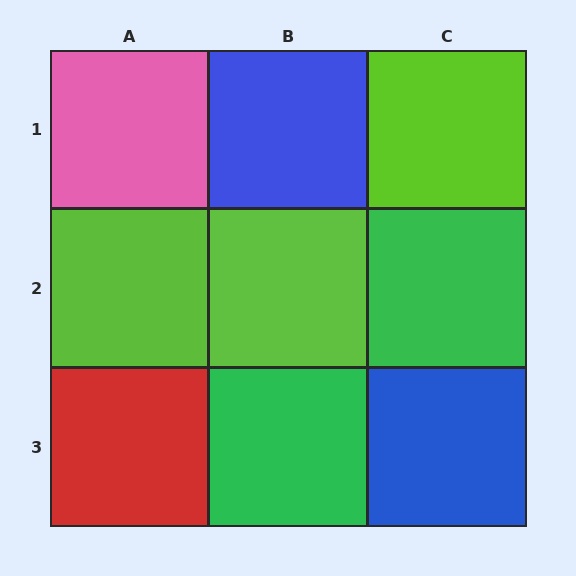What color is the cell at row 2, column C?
Green.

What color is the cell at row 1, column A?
Pink.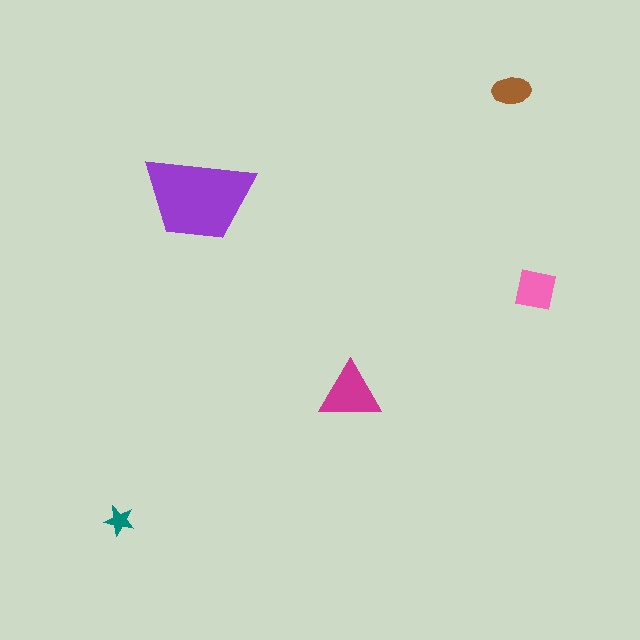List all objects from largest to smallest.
The purple trapezoid, the magenta triangle, the pink square, the brown ellipse, the teal star.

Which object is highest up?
The brown ellipse is topmost.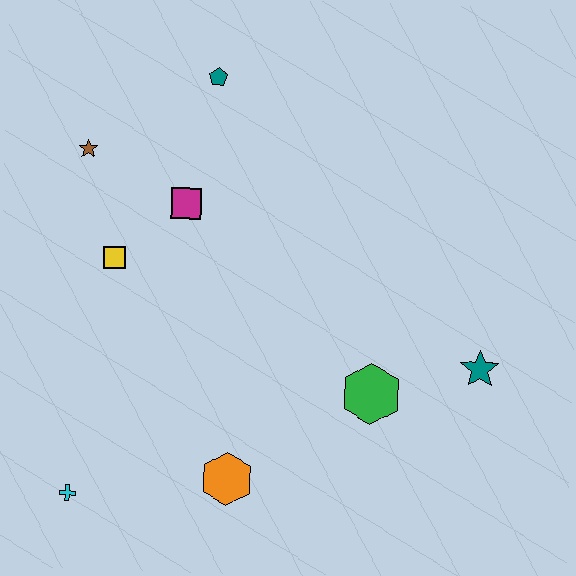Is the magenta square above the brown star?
No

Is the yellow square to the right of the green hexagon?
No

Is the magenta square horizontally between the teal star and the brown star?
Yes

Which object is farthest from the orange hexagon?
The teal pentagon is farthest from the orange hexagon.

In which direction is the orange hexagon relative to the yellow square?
The orange hexagon is below the yellow square.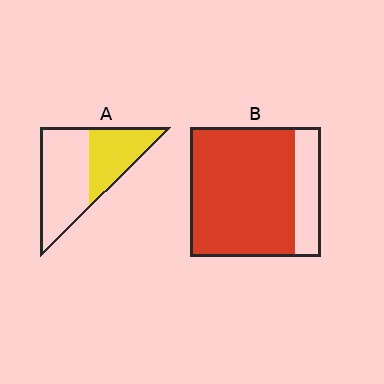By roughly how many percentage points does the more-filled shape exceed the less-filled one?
By roughly 40 percentage points (B over A).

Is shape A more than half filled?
No.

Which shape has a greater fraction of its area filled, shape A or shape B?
Shape B.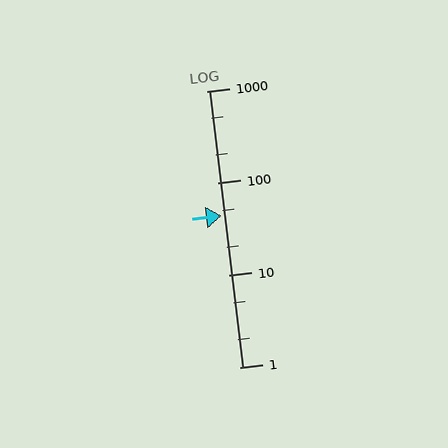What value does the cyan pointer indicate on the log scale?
The pointer indicates approximately 44.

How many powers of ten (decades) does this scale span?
The scale spans 3 decades, from 1 to 1000.